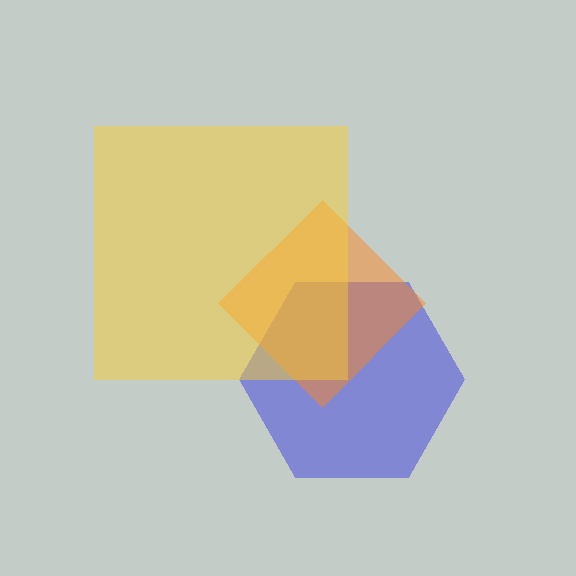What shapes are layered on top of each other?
The layered shapes are: a blue hexagon, an orange diamond, a yellow square.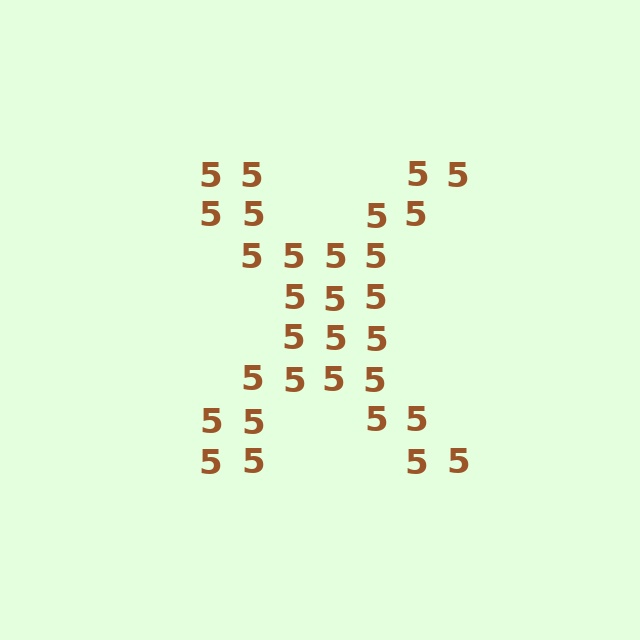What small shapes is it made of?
It is made of small digit 5's.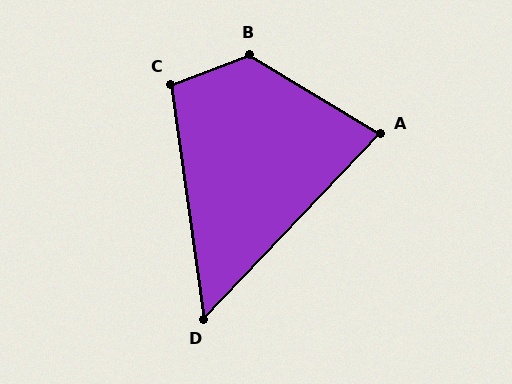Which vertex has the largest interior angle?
B, at approximately 128 degrees.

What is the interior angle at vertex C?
Approximately 103 degrees (obtuse).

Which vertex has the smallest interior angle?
D, at approximately 52 degrees.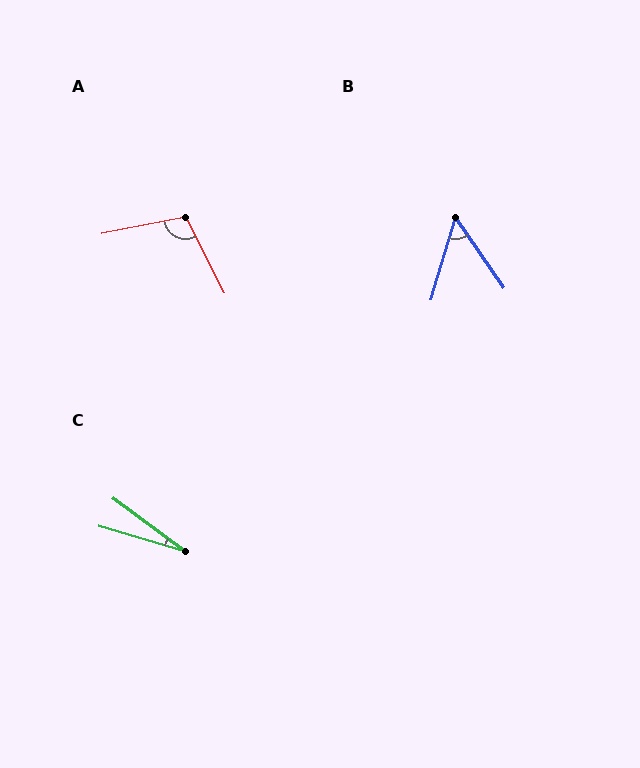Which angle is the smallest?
C, at approximately 20 degrees.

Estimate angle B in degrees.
Approximately 51 degrees.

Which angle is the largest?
A, at approximately 106 degrees.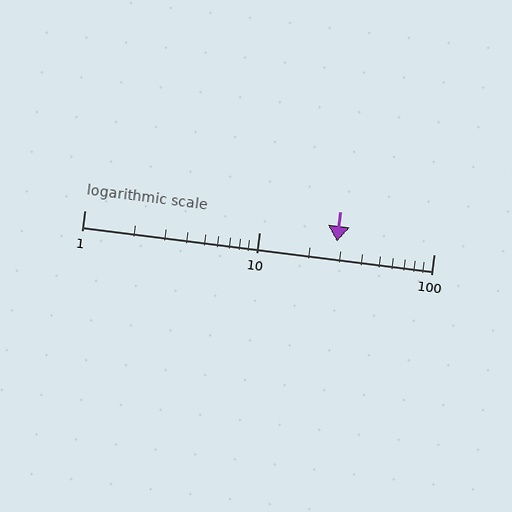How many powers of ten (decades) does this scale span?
The scale spans 2 decades, from 1 to 100.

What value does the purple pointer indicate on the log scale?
The pointer indicates approximately 28.